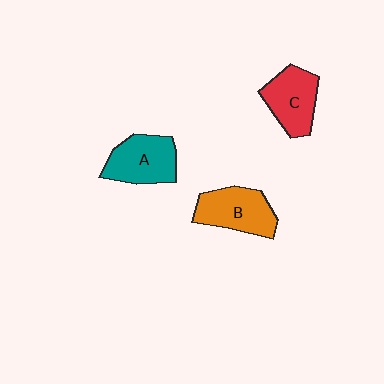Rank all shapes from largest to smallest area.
From largest to smallest: B (orange), A (teal), C (red).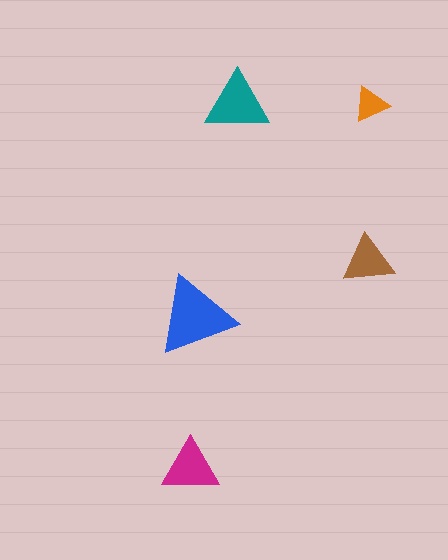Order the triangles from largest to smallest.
the blue one, the teal one, the magenta one, the brown one, the orange one.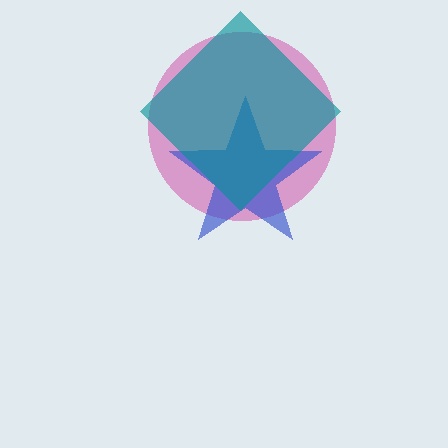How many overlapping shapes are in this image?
There are 3 overlapping shapes in the image.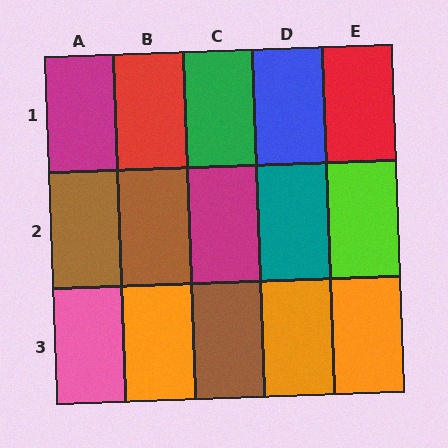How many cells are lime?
1 cell is lime.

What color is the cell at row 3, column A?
Pink.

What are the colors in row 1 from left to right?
Magenta, red, green, blue, red.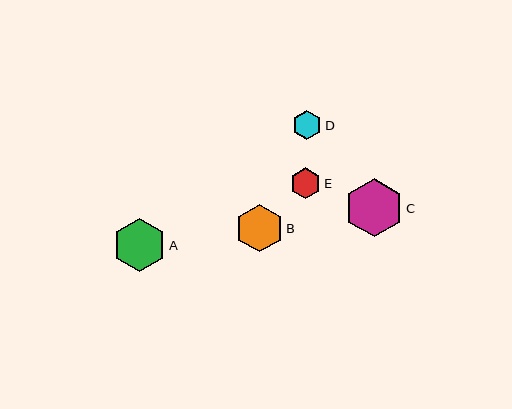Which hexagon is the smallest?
Hexagon D is the smallest with a size of approximately 30 pixels.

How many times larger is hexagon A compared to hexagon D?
Hexagon A is approximately 1.8 times the size of hexagon D.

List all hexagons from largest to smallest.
From largest to smallest: C, A, B, E, D.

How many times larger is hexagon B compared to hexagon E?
Hexagon B is approximately 1.5 times the size of hexagon E.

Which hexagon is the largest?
Hexagon C is the largest with a size of approximately 58 pixels.